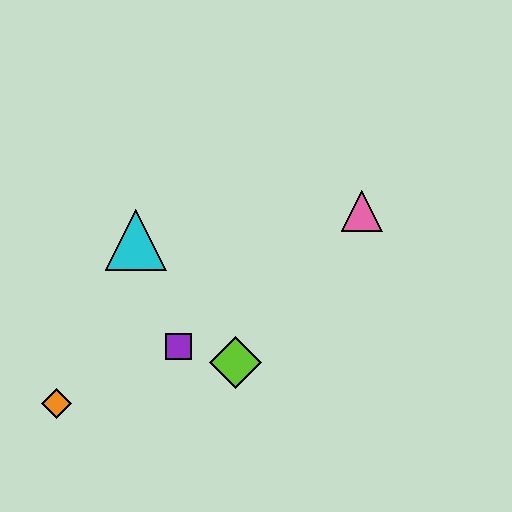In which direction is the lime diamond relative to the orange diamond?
The lime diamond is to the right of the orange diamond.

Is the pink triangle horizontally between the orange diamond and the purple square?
No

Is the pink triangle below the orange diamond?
No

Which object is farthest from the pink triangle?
The orange diamond is farthest from the pink triangle.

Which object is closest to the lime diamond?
The purple square is closest to the lime diamond.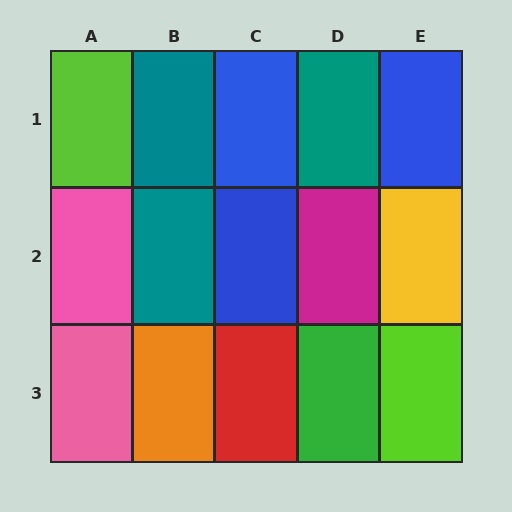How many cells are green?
1 cell is green.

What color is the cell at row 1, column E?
Blue.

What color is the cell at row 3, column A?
Pink.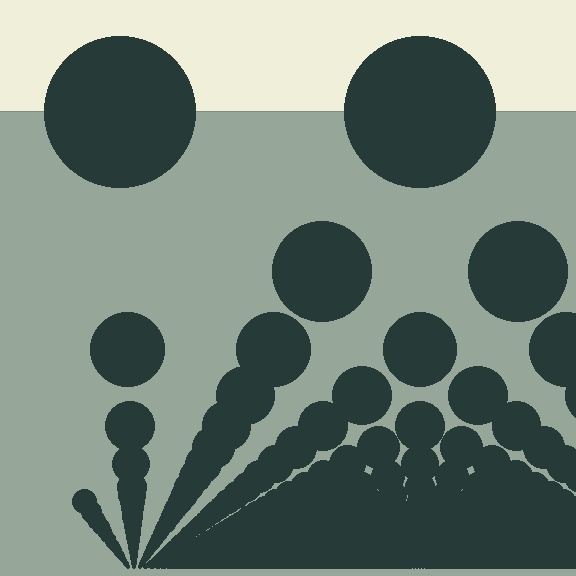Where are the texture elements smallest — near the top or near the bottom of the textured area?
Near the bottom.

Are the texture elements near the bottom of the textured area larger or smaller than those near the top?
Smaller. The gradient is inverted — elements near the bottom are smaller and denser.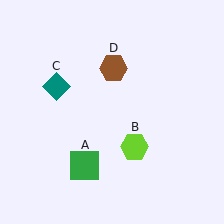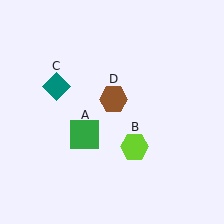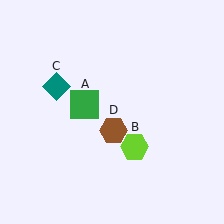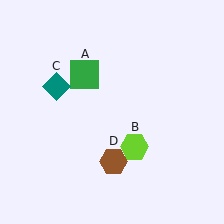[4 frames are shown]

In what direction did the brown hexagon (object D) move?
The brown hexagon (object D) moved down.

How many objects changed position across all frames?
2 objects changed position: green square (object A), brown hexagon (object D).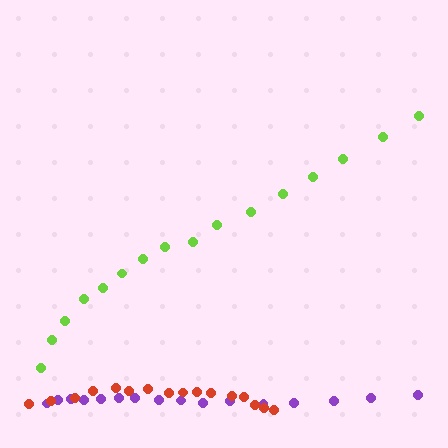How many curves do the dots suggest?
There are 3 distinct paths.